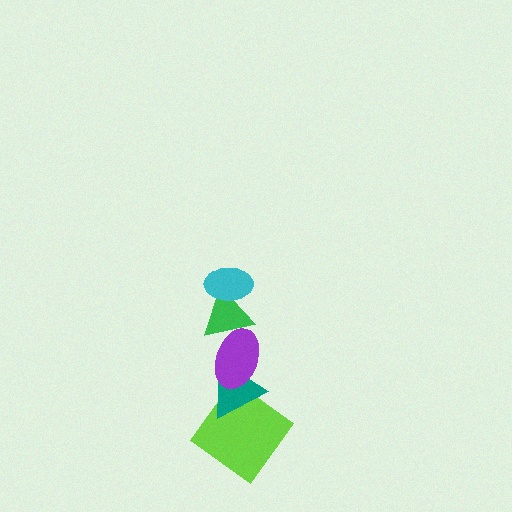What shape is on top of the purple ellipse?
The green triangle is on top of the purple ellipse.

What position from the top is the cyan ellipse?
The cyan ellipse is 1st from the top.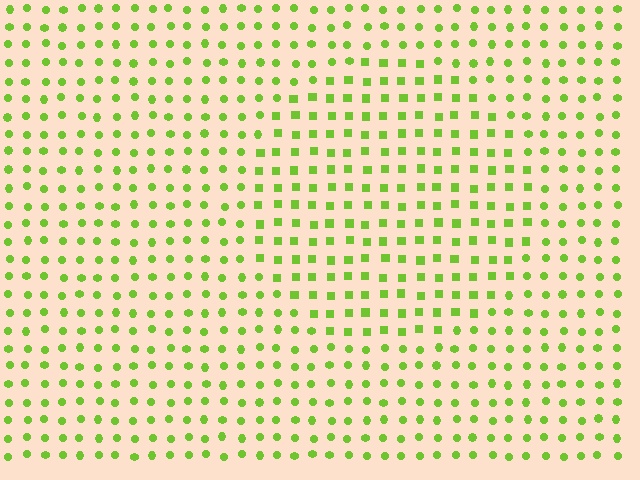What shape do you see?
I see a circle.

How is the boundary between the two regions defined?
The boundary is defined by a change in element shape: squares inside vs. circles outside. All elements share the same color and spacing.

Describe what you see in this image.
The image is filled with small lime elements arranged in a uniform grid. A circle-shaped region contains squares, while the surrounding area contains circles. The boundary is defined purely by the change in element shape.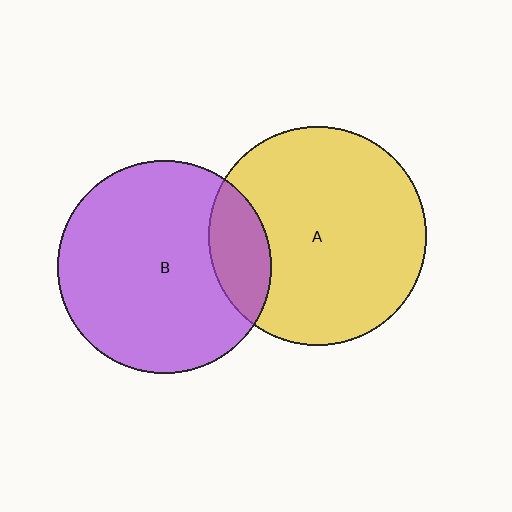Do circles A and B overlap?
Yes.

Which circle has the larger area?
Circle A (yellow).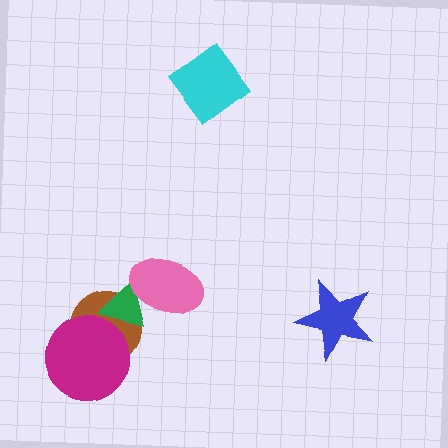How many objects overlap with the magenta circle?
1 object overlaps with the magenta circle.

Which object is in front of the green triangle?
The pink ellipse is in front of the green triangle.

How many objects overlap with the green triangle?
2 objects overlap with the green triangle.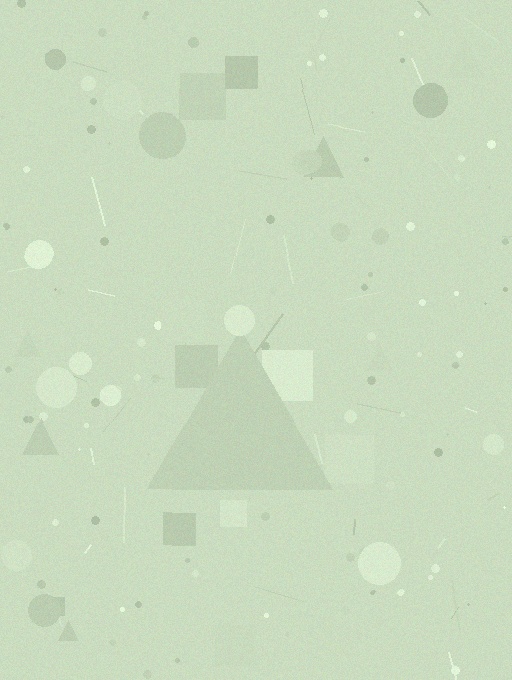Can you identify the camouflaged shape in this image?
The camouflaged shape is a triangle.